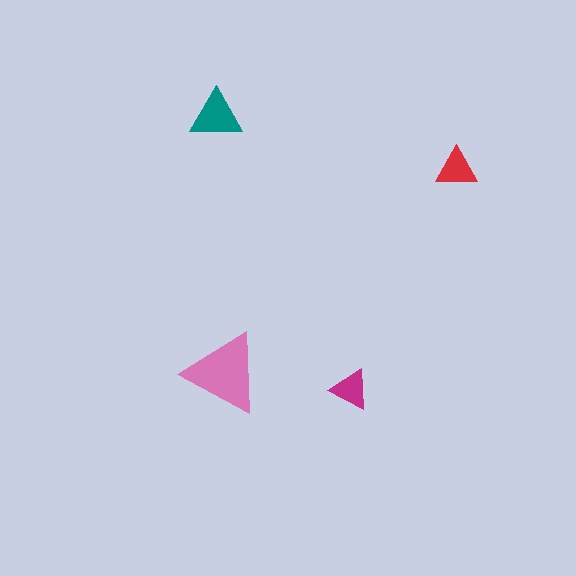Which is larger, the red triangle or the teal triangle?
The teal one.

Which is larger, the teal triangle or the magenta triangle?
The teal one.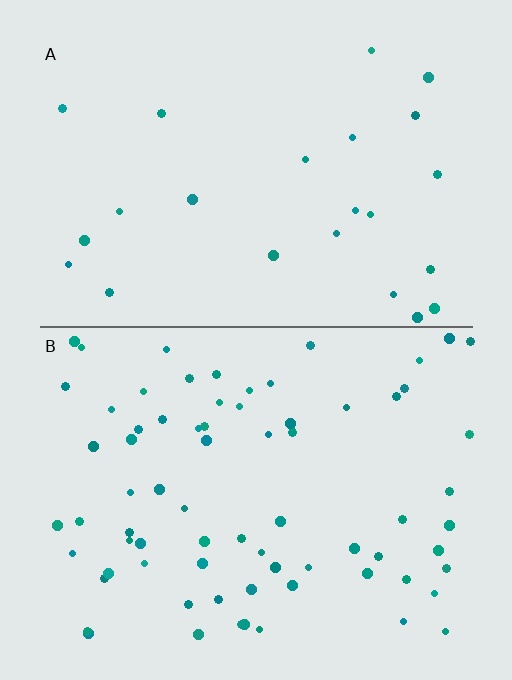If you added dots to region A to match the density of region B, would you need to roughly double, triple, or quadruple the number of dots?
Approximately triple.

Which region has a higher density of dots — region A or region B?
B (the bottom).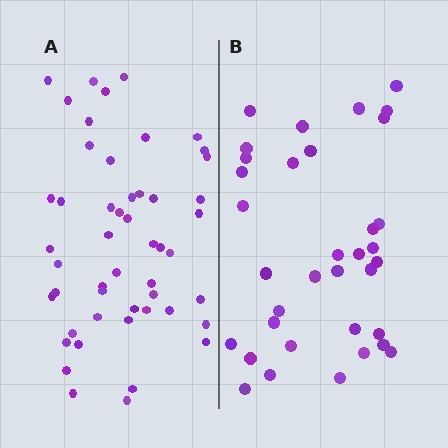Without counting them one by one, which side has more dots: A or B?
Region A (the left region) has more dots.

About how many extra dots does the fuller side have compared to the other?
Region A has approximately 15 more dots than region B.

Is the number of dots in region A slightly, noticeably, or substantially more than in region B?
Region A has noticeably more, but not dramatically so. The ratio is roughly 1.4 to 1.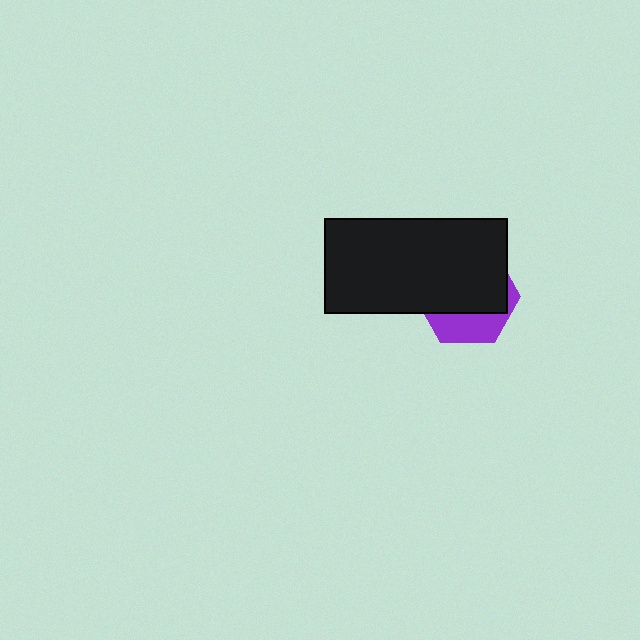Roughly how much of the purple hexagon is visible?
A small part of it is visible (roughly 32%).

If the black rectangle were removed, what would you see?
You would see the complete purple hexagon.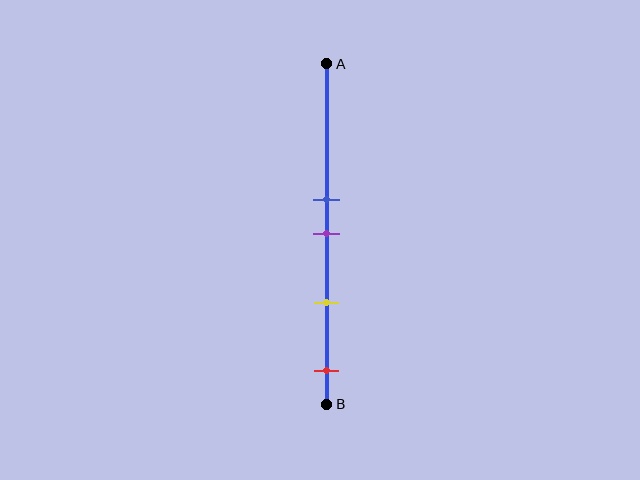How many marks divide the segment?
There are 4 marks dividing the segment.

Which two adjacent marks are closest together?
The blue and purple marks are the closest adjacent pair.